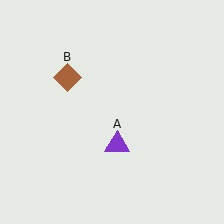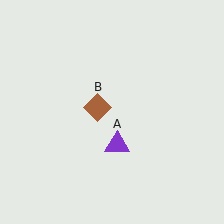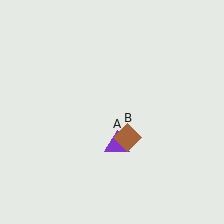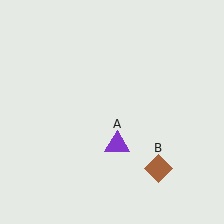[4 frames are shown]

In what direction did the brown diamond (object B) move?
The brown diamond (object B) moved down and to the right.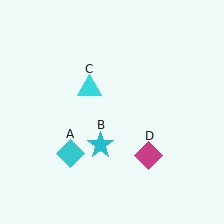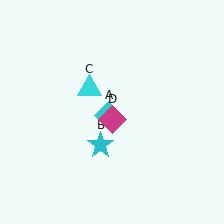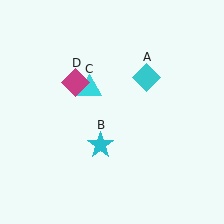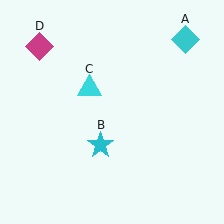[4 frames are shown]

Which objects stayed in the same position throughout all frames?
Cyan star (object B) and cyan triangle (object C) remained stationary.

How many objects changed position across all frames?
2 objects changed position: cyan diamond (object A), magenta diamond (object D).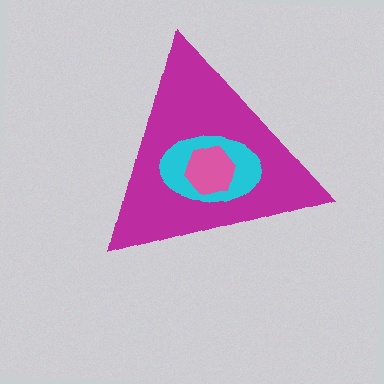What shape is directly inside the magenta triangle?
The cyan ellipse.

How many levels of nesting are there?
3.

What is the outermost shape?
The magenta triangle.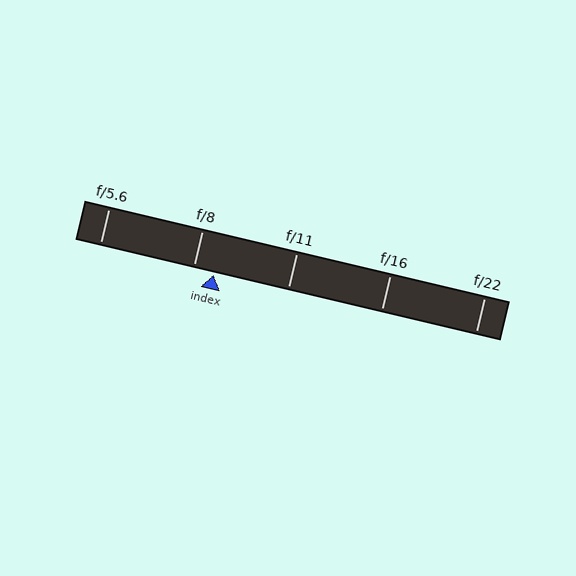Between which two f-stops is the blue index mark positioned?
The index mark is between f/8 and f/11.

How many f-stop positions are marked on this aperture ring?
There are 5 f-stop positions marked.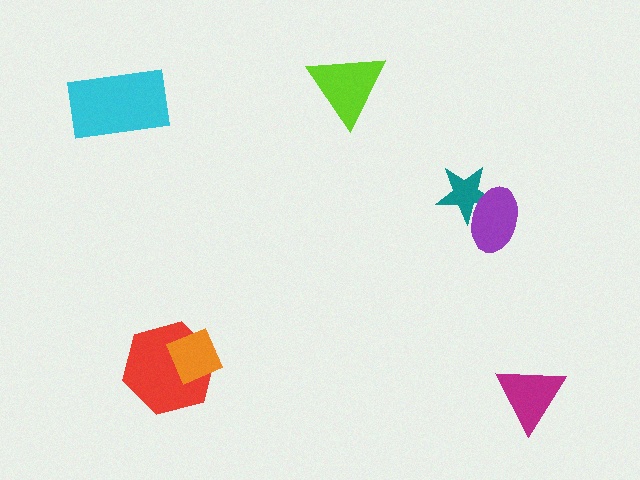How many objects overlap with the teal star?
1 object overlaps with the teal star.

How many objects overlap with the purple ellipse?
1 object overlaps with the purple ellipse.